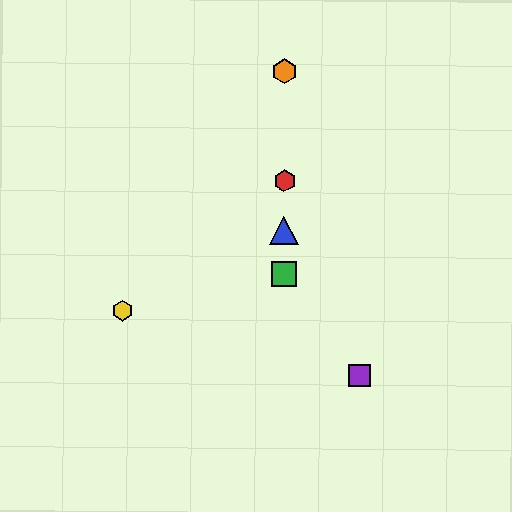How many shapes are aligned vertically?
4 shapes (the red hexagon, the blue triangle, the green square, the orange hexagon) are aligned vertically.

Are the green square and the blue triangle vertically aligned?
Yes, both are at x≈284.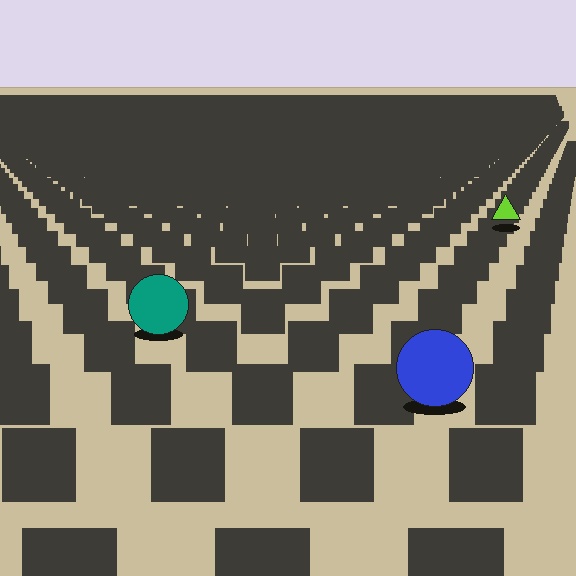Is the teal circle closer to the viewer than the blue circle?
No. The blue circle is closer — you can tell from the texture gradient: the ground texture is coarser near it.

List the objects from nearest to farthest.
From nearest to farthest: the blue circle, the teal circle, the lime triangle.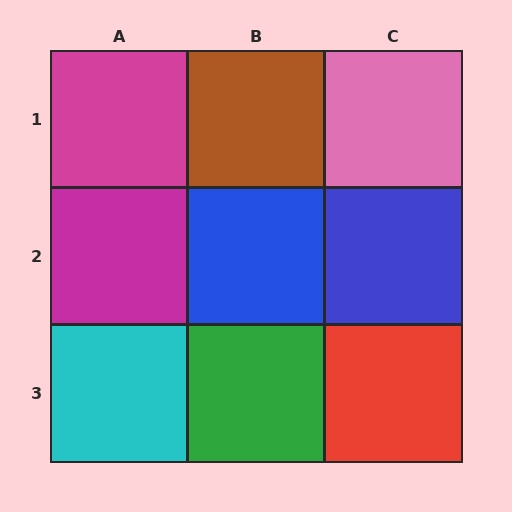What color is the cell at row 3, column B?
Green.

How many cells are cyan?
1 cell is cyan.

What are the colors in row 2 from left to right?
Magenta, blue, blue.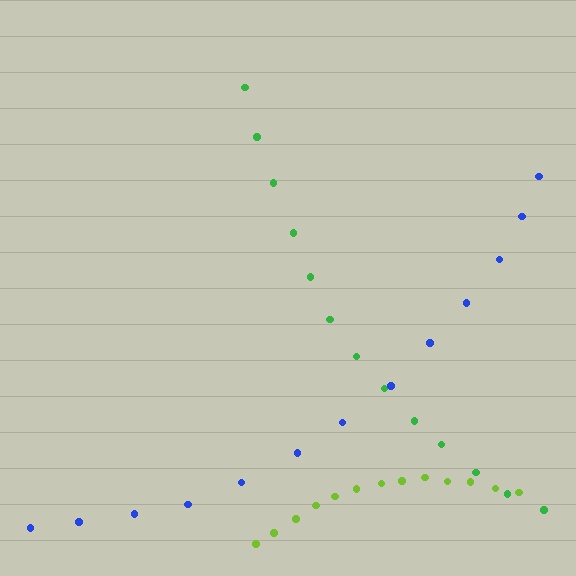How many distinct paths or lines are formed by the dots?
There are 3 distinct paths.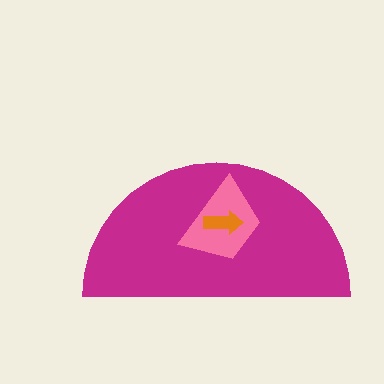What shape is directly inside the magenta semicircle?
The pink trapezoid.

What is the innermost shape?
The orange arrow.